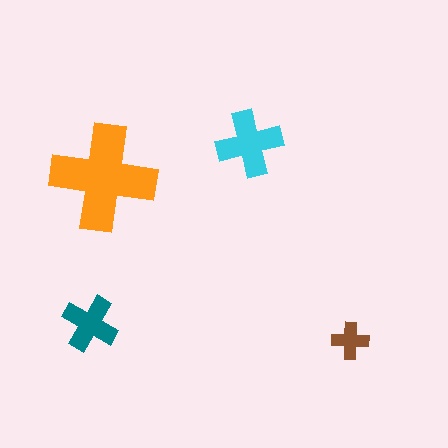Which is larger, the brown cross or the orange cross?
The orange one.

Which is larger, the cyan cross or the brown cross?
The cyan one.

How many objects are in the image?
There are 4 objects in the image.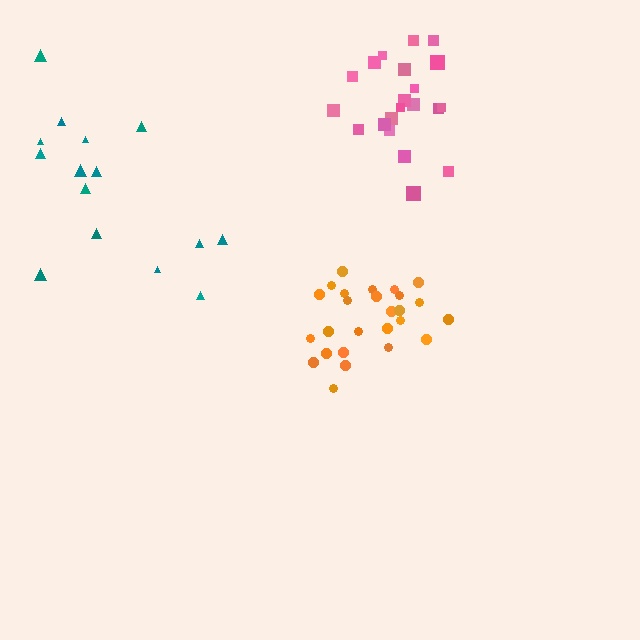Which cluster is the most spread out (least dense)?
Teal.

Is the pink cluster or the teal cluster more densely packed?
Pink.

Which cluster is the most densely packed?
Orange.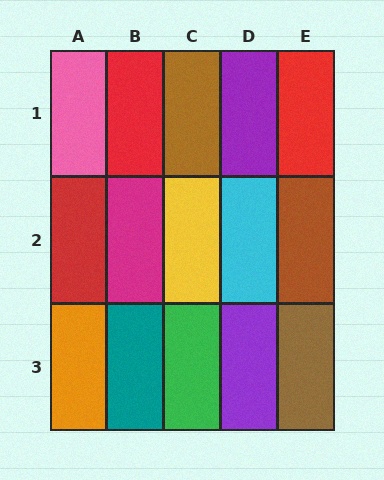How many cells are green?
1 cell is green.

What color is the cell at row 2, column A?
Red.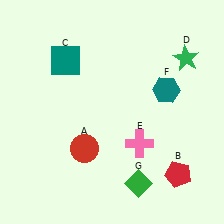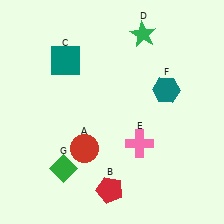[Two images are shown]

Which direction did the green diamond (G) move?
The green diamond (G) moved left.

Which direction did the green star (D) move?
The green star (D) moved left.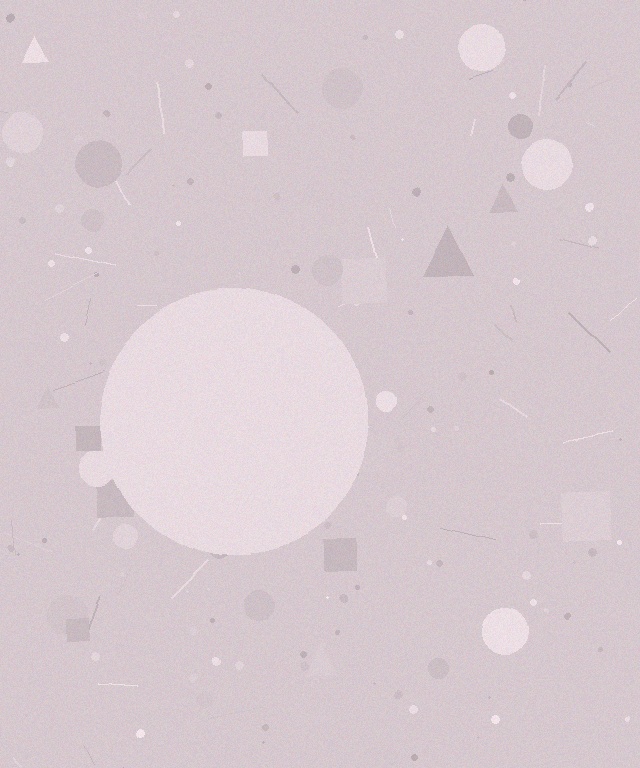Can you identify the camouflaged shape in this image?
The camouflaged shape is a circle.